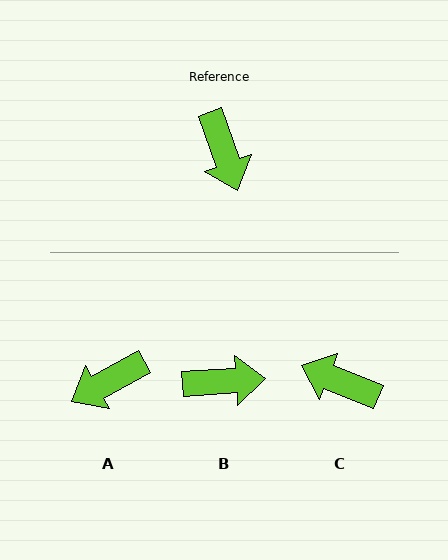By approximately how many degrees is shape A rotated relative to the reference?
Approximately 81 degrees clockwise.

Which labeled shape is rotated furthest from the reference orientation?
C, about 132 degrees away.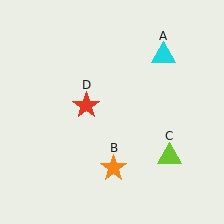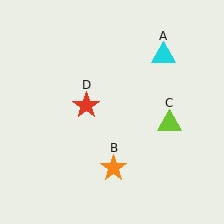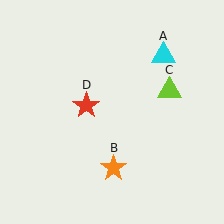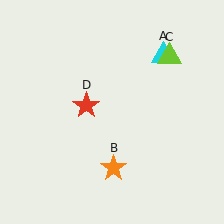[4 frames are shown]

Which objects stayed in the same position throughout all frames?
Cyan triangle (object A) and orange star (object B) and red star (object D) remained stationary.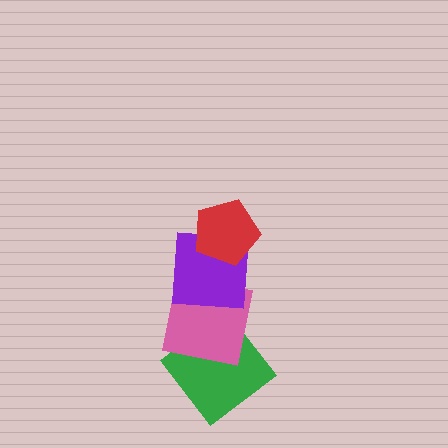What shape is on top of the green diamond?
The pink square is on top of the green diamond.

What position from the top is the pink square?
The pink square is 3rd from the top.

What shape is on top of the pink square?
The purple square is on top of the pink square.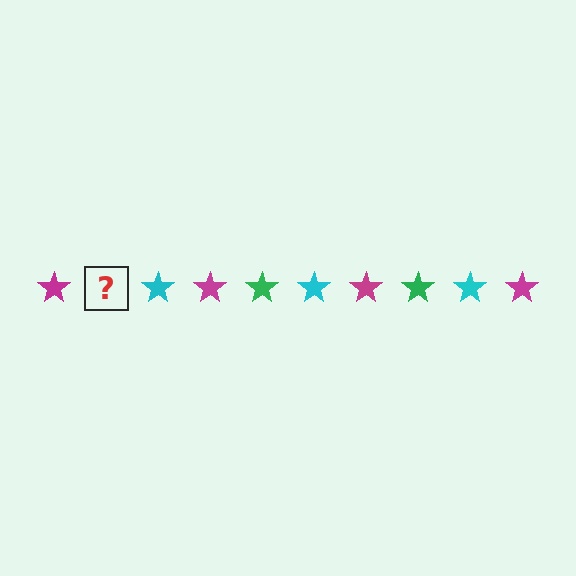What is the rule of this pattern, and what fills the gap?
The rule is that the pattern cycles through magenta, green, cyan stars. The gap should be filled with a green star.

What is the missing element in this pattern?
The missing element is a green star.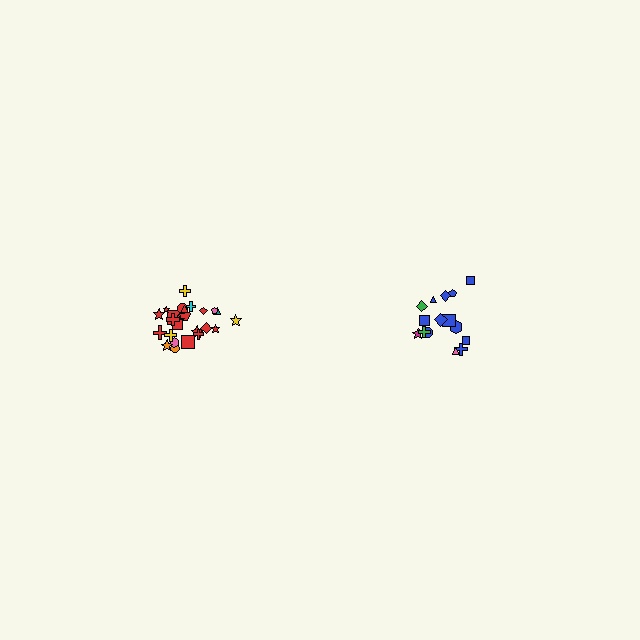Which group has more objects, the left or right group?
The left group.